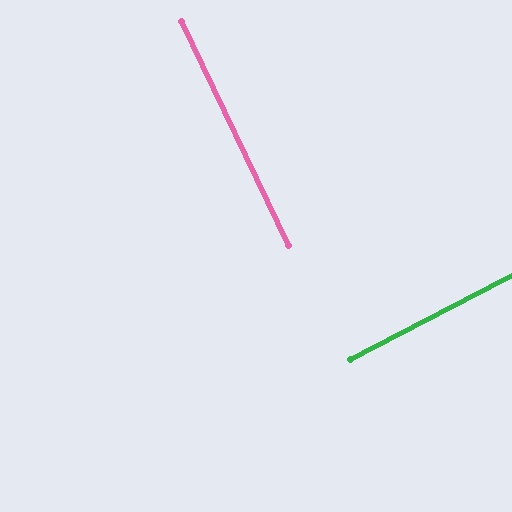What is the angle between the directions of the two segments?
Approximately 88 degrees.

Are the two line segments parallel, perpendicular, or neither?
Perpendicular — they meet at approximately 88°.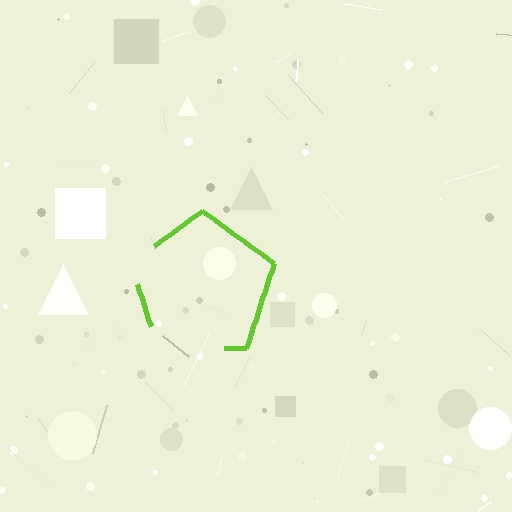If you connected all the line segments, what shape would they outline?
They would outline a pentagon.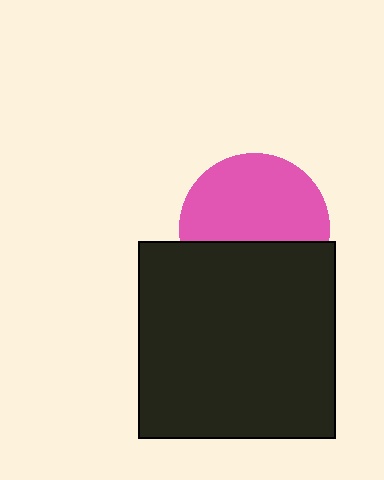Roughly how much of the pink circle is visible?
About half of it is visible (roughly 60%).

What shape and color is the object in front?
The object in front is a black square.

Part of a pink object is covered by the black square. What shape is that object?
It is a circle.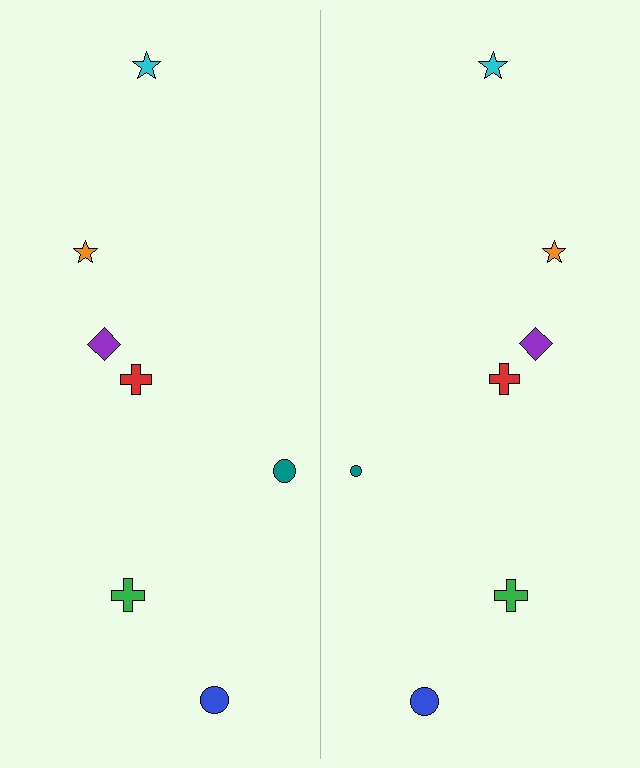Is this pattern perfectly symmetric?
No, the pattern is not perfectly symmetric. The teal circle on the right side has a different size than its mirror counterpart.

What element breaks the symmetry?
The teal circle on the right side has a different size than its mirror counterpart.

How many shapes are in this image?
There are 14 shapes in this image.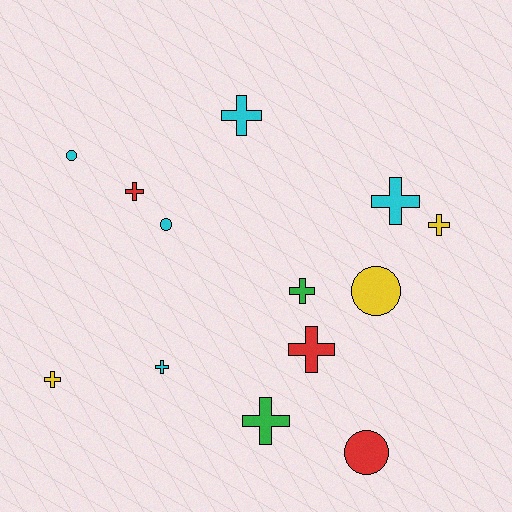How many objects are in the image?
There are 13 objects.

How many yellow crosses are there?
There are 2 yellow crosses.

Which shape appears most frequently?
Cross, with 9 objects.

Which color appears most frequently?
Cyan, with 5 objects.